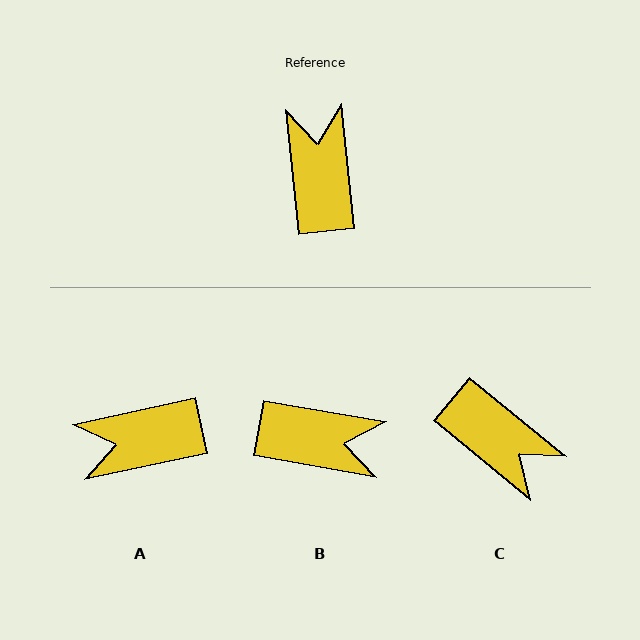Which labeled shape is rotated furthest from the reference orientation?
C, about 135 degrees away.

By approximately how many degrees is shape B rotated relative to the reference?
Approximately 106 degrees clockwise.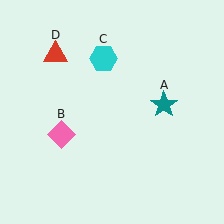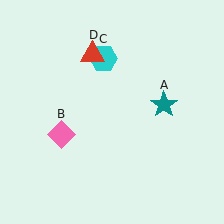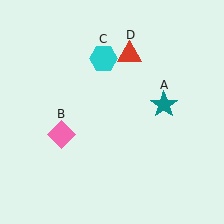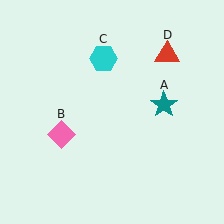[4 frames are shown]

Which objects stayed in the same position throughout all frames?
Teal star (object A) and pink diamond (object B) and cyan hexagon (object C) remained stationary.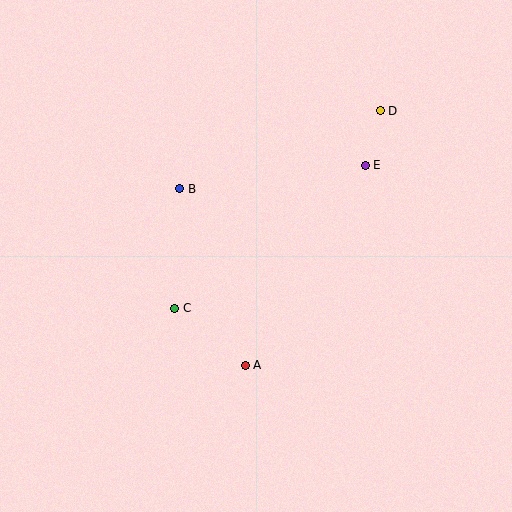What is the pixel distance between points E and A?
The distance between E and A is 233 pixels.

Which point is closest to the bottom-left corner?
Point C is closest to the bottom-left corner.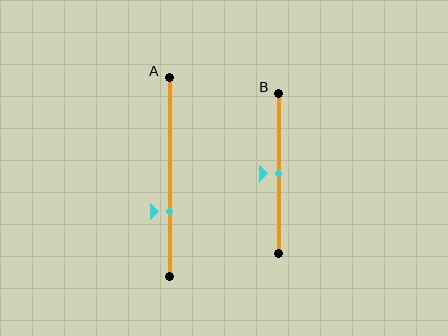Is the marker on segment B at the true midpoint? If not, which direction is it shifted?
Yes, the marker on segment B is at the true midpoint.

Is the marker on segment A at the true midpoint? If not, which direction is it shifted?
No, the marker on segment A is shifted downward by about 18% of the segment length.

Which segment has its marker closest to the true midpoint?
Segment B has its marker closest to the true midpoint.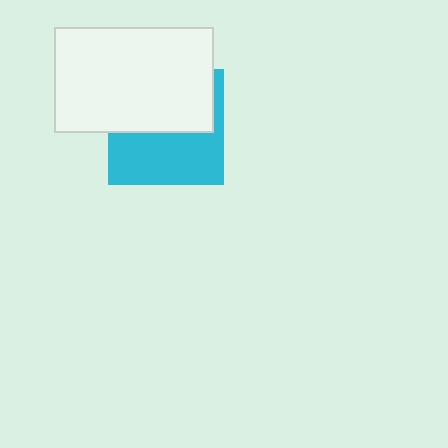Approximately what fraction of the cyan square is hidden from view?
Roughly 50% of the cyan square is hidden behind the white rectangle.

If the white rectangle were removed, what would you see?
You would see the complete cyan square.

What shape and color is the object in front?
The object in front is a white rectangle.